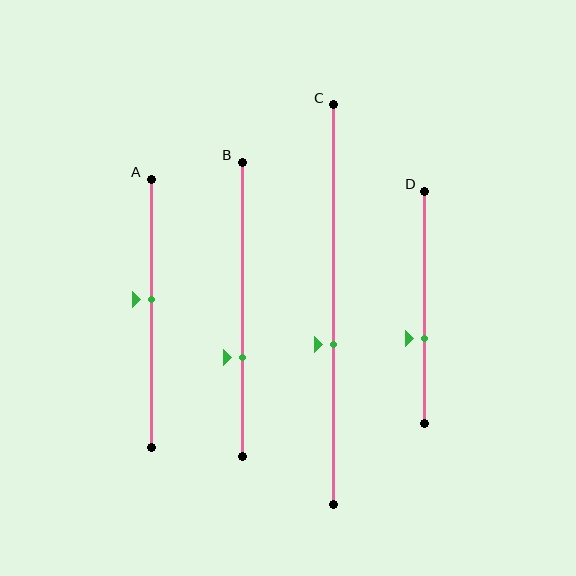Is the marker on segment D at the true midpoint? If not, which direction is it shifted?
No, the marker on segment D is shifted downward by about 13% of the segment length.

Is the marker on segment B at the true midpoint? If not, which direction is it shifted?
No, the marker on segment B is shifted downward by about 17% of the segment length.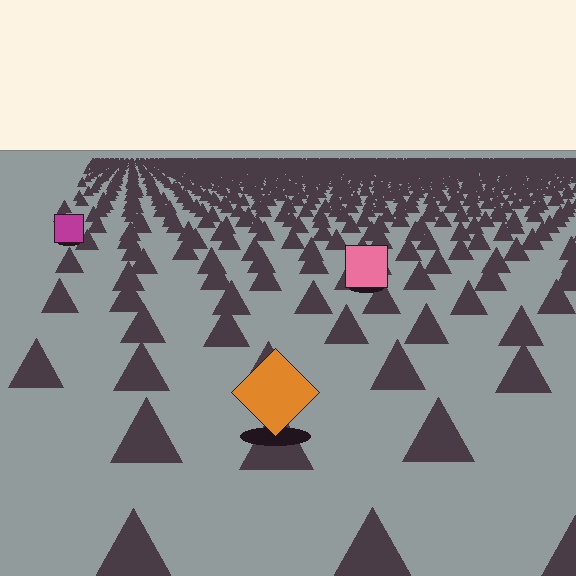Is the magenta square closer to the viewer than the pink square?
No. The pink square is closer — you can tell from the texture gradient: the ground texture is coarser near it.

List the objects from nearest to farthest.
From nearest to farthest: the orange diamond, the pink square, the magenta square.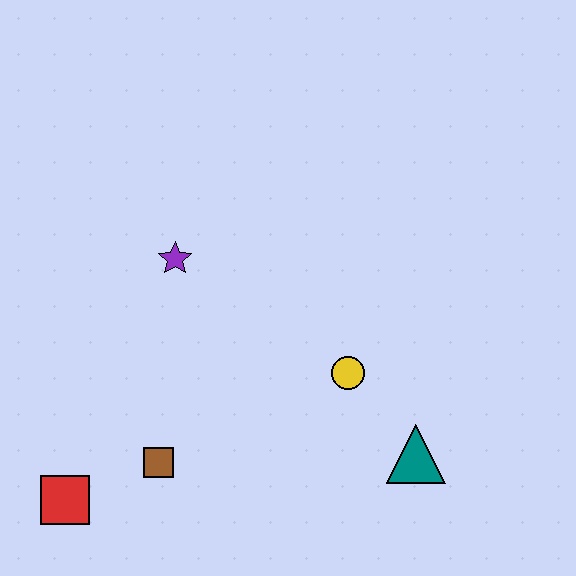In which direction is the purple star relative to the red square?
The purple star is above the red square.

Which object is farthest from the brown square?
The teal triangle is farthest from the brown square.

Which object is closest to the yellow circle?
The teal triangle is closest to the yellow circle.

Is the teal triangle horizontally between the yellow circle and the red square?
No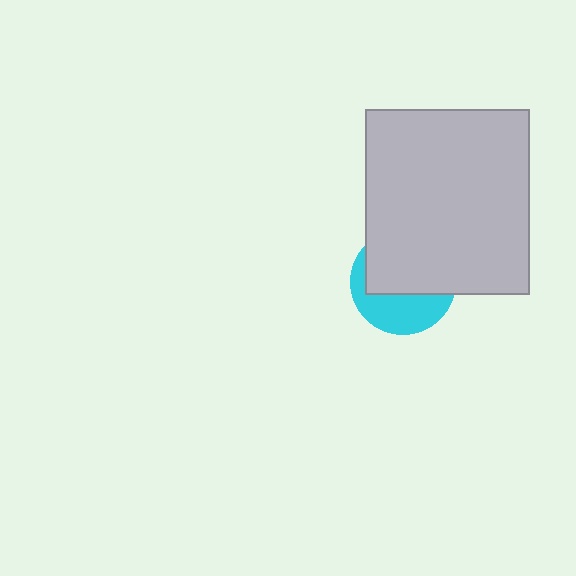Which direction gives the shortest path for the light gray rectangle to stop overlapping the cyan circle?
Moving up gives the shortest separation.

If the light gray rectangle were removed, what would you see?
You would see the complete cyan circle.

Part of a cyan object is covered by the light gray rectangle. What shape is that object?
It is a circle.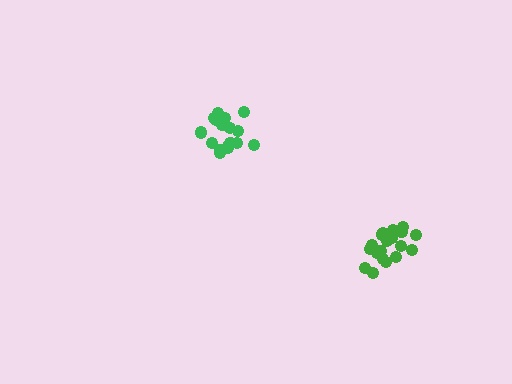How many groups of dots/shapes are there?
There are 2 groups.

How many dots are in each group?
Group 1: 19 dots, Group 2: 19 dots (38 total).